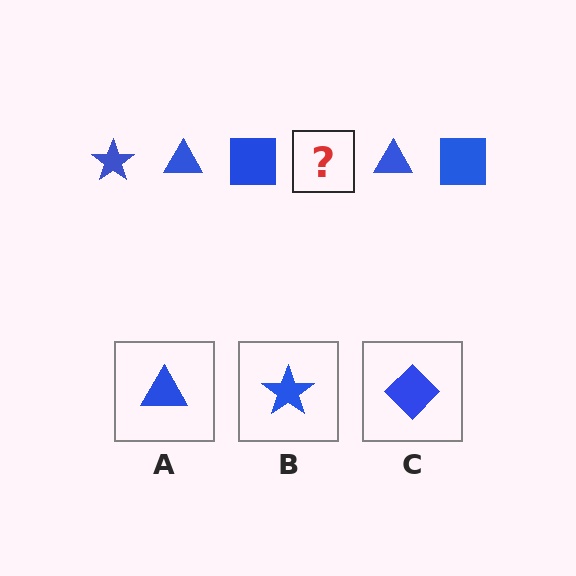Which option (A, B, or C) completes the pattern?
B.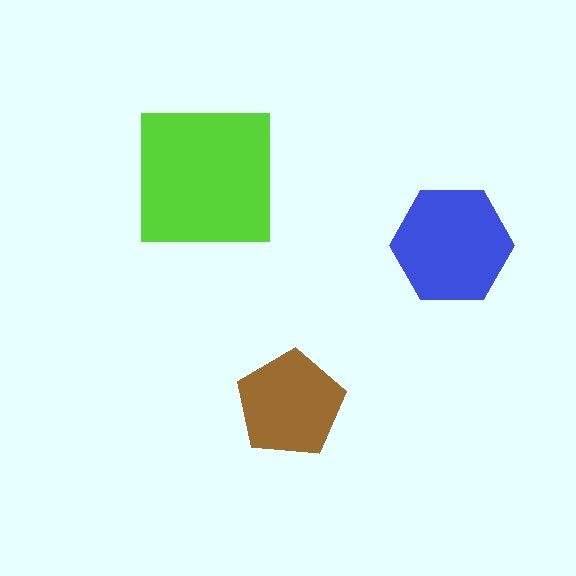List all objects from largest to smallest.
The lime square, the blue hexagon, the brown pentagon.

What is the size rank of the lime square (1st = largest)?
1st.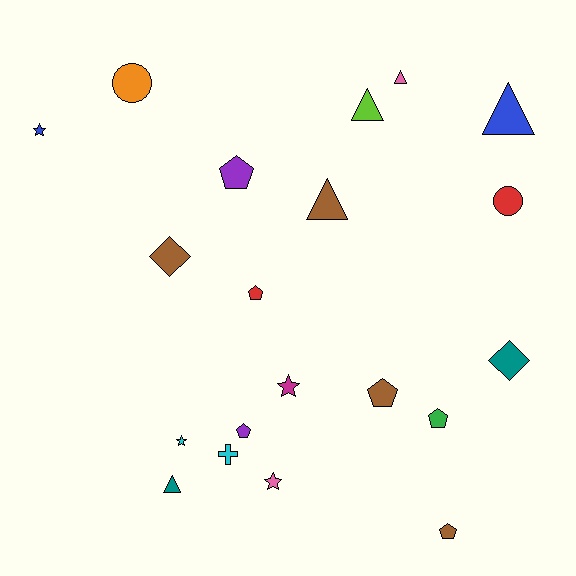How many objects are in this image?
There are 20 objects.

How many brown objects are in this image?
There are 4 brown objects.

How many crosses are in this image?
There is 1 cross.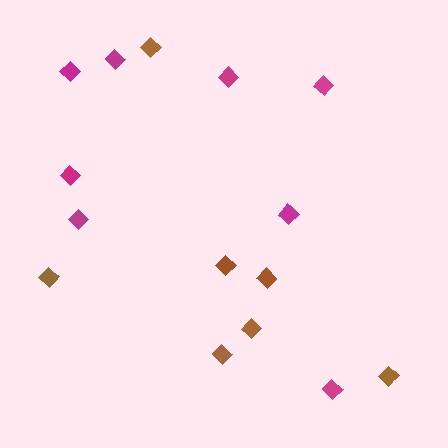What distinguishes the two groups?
There are 2 groups: one group of brown diamonds (7) and one group of magenta diamonds (8).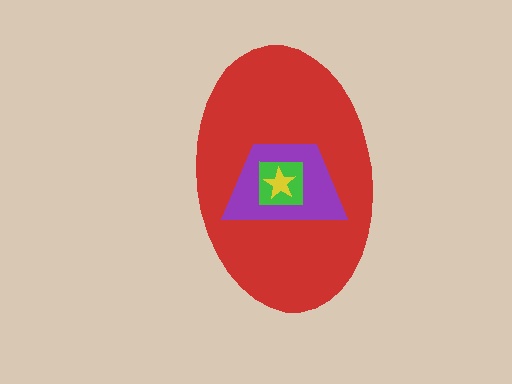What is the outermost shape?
The red ellipse.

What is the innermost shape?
The yellow star.